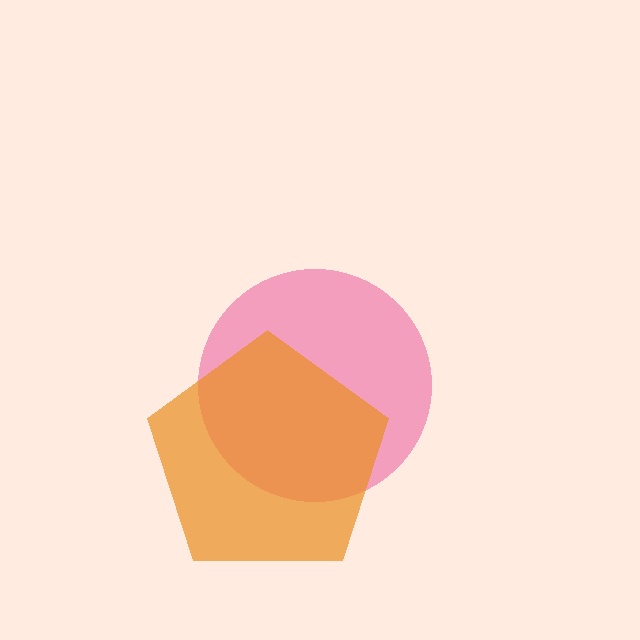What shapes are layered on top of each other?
The layered shapes are: a pink circle, an orange pentagon.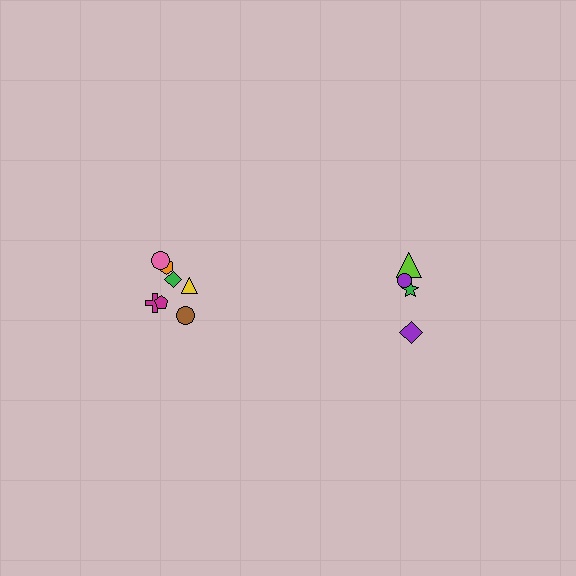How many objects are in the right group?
There are 4 objects.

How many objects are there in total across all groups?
There are 11 objects.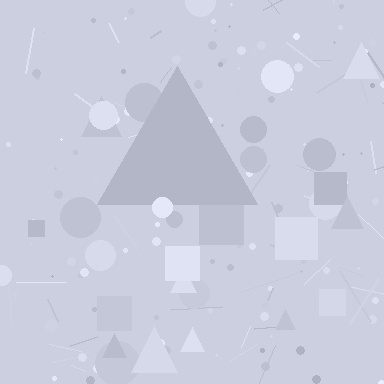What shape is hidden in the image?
A triangle is hidden in the image.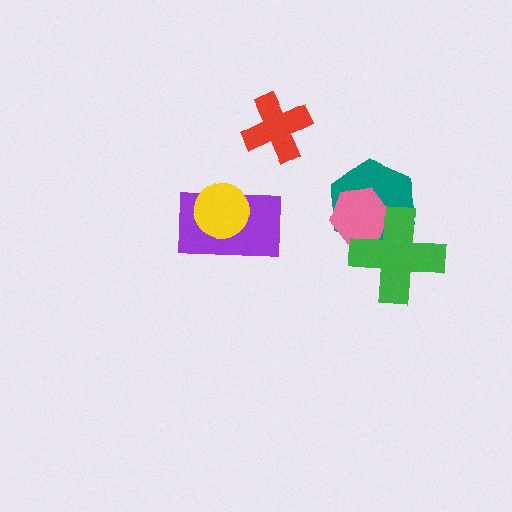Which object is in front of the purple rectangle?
The yellow circle is in front of the purple rectangle.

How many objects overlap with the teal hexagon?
2 objects overlap with the teal hexagon.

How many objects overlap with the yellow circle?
1 object overlaps with the yellow circle.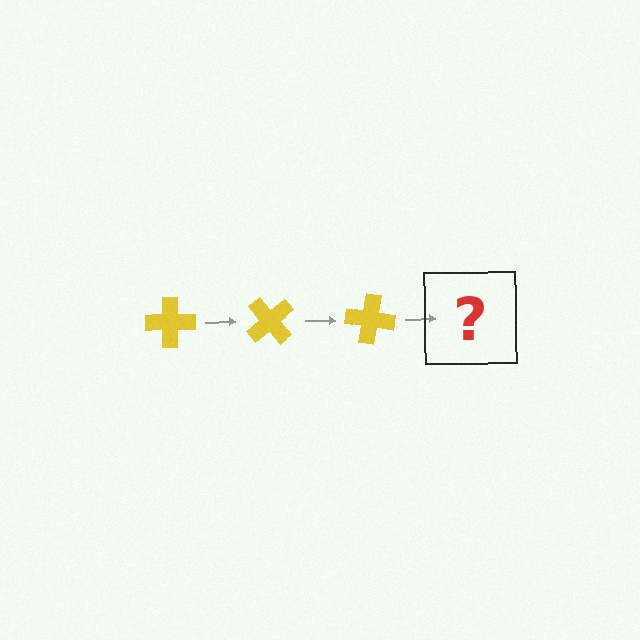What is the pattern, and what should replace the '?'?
The pattern is that the cross rotates 50 degrees each step. The '?' should be a yellow cross rotated 150 degrees.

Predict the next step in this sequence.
The next step is a yellow cross rotated 150 degrees.